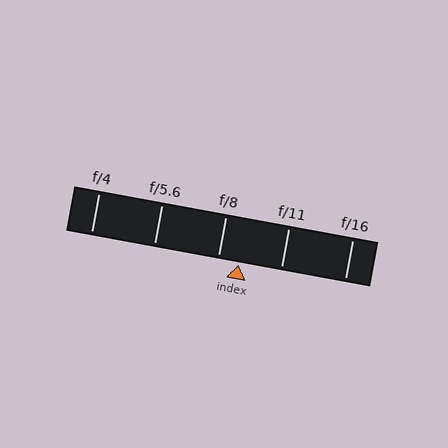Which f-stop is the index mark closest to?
The index mark is closest to f/8.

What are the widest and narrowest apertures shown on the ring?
The widest aperture shown is f/4 and the narrowest is f/16.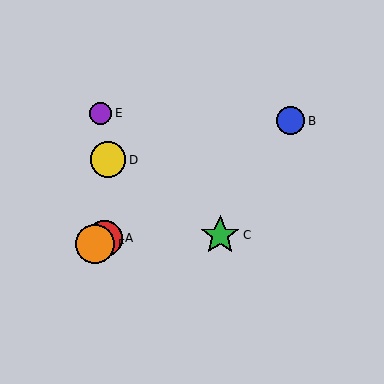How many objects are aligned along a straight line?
3 objects (A, B, F) are aligned along a straight line.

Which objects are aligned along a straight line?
Objects A, B, F are aligned along a straight line.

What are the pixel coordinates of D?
Object D is at (108, 160).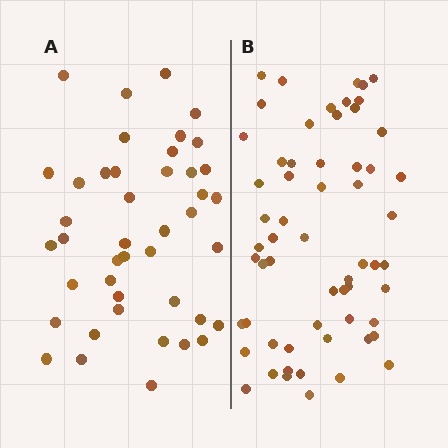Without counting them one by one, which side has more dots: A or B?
Region B (the right region) has more dots.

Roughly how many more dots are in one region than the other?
Region B has approximately 15 more dots than region A.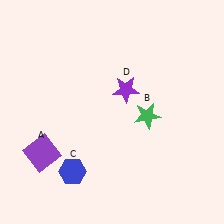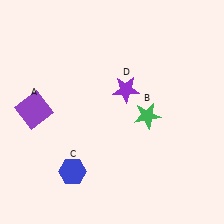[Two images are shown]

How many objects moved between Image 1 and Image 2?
1 object moved between the two images.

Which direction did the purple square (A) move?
The purple square (A) moved up.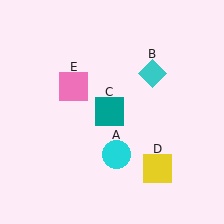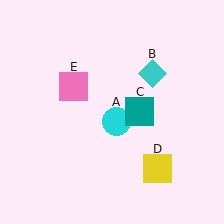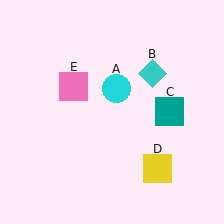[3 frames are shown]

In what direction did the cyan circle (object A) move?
The cyan circle (object A) moved up.